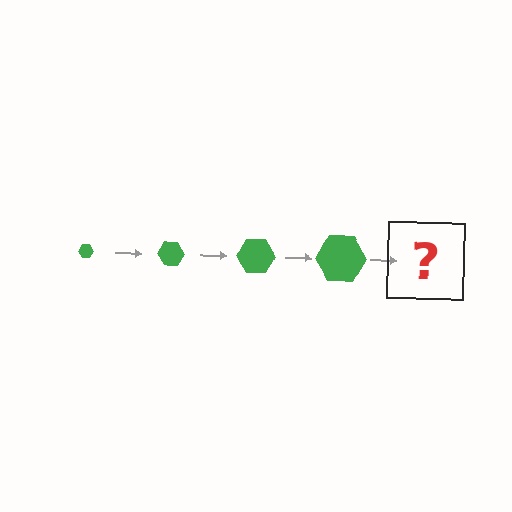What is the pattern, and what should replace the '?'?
The pattern is that the hexagon gets progressively larger each step. The '?' should be a green hexagon, larger than the previous one.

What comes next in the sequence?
The next element should be a green hexagon, larger than the previous one.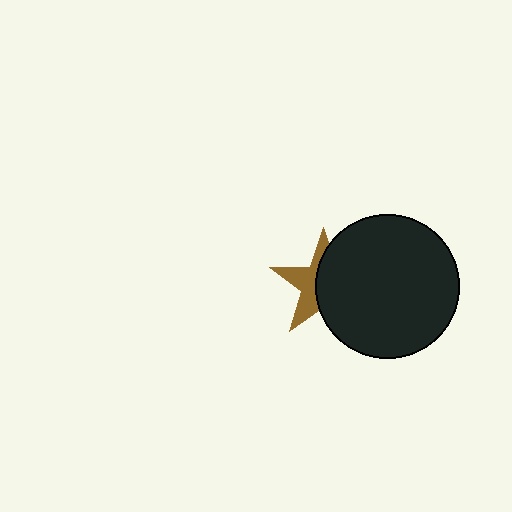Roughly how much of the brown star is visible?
A small part of it is visible (roughly 43%).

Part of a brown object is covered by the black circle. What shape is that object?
It is a star.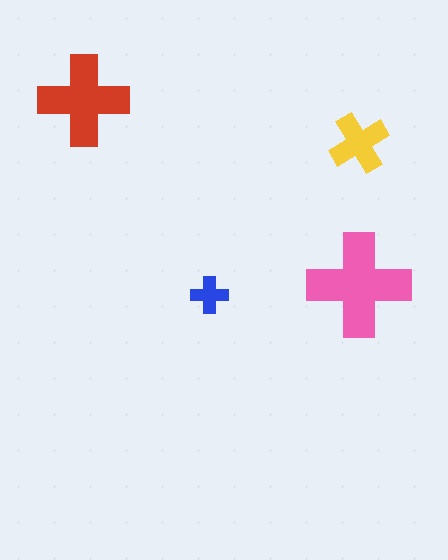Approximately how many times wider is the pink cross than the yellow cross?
About 1.5 times wider.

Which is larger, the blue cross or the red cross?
The red one.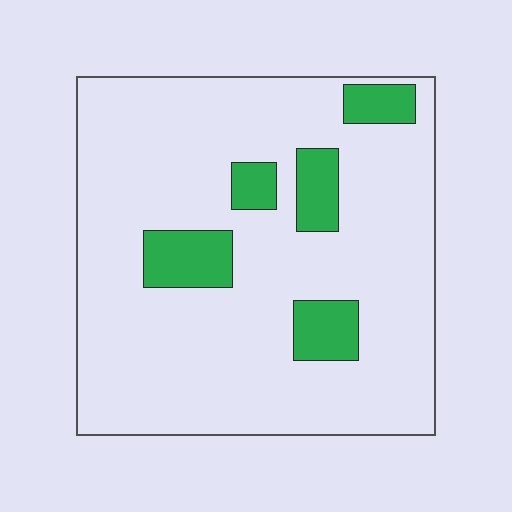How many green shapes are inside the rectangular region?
5.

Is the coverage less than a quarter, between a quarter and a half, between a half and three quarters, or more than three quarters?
Less than a quarter.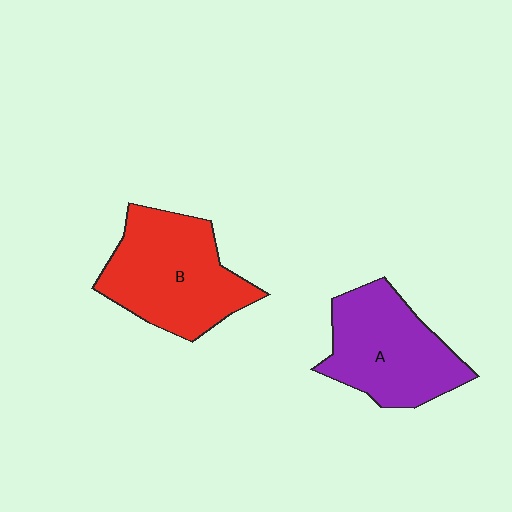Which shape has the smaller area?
Shape A (purple).